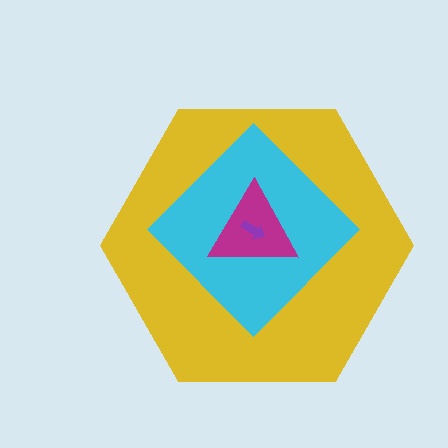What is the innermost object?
The purple arrow.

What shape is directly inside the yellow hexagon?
The cyan diamond.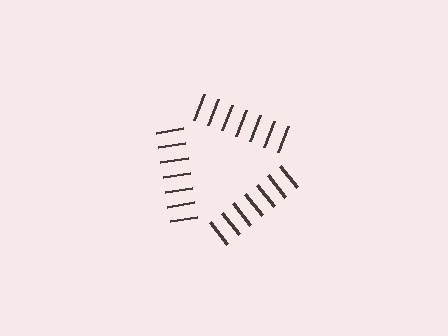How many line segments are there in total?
21 — 7 along each of the 3 edges.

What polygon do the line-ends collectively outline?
An illusory triangle — the line segments terminate on its edges but no continuous stroke is drawn.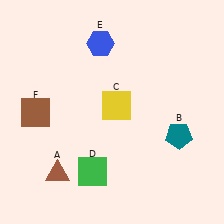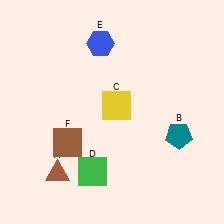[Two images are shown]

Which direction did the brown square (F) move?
The brown square (F) moved right.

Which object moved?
The brown square (F) moved right.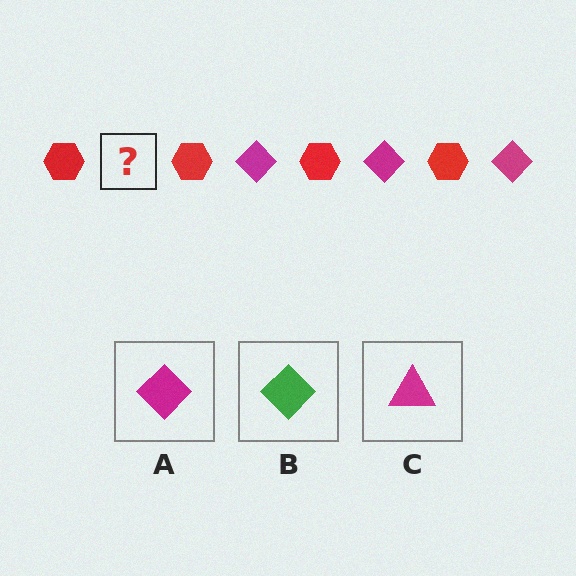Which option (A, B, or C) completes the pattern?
A.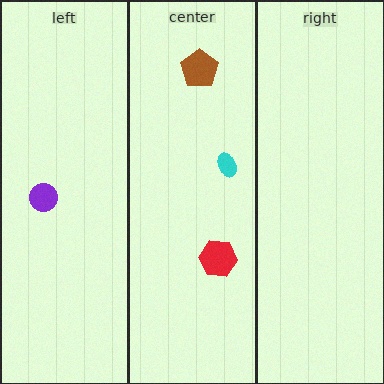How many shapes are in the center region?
3.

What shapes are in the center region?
The cyan ellipse, the brown pentagon, the red hexagon.